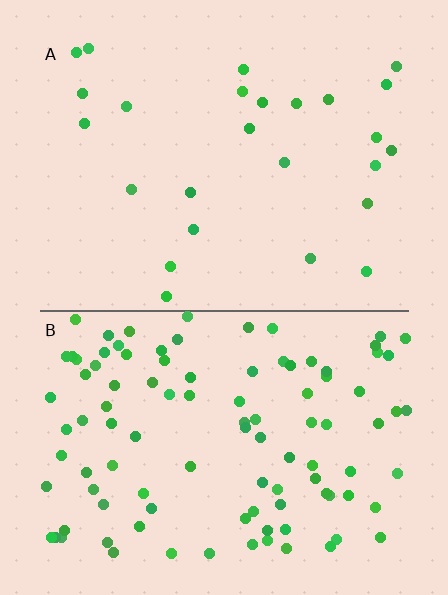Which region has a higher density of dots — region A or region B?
B (the bottom).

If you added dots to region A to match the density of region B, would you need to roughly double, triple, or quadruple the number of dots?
Approximately quadruple.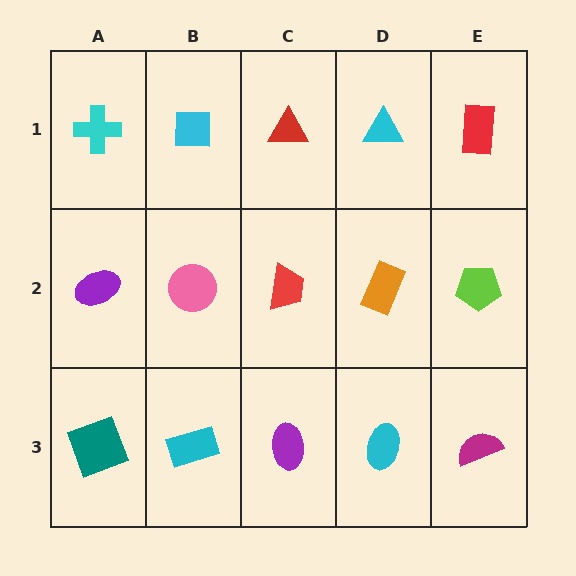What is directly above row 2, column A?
A cyan cross.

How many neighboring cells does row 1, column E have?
2.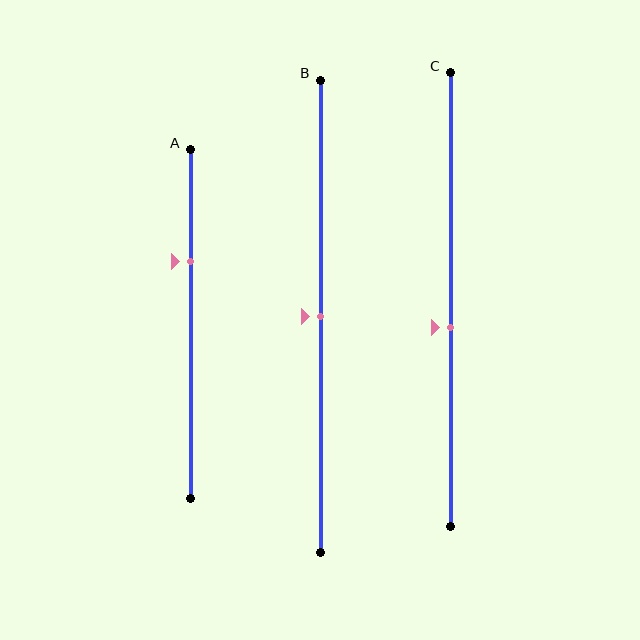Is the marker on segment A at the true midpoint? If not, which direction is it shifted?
No, the marker on segment A is shifted upward by about 18% of the segment length.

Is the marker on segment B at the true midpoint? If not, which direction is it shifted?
Yes, the marker on segment B is at the true midpoint.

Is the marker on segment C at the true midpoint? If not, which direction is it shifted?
No, the marker on segment C is shifted downward by about 6% of the segment length.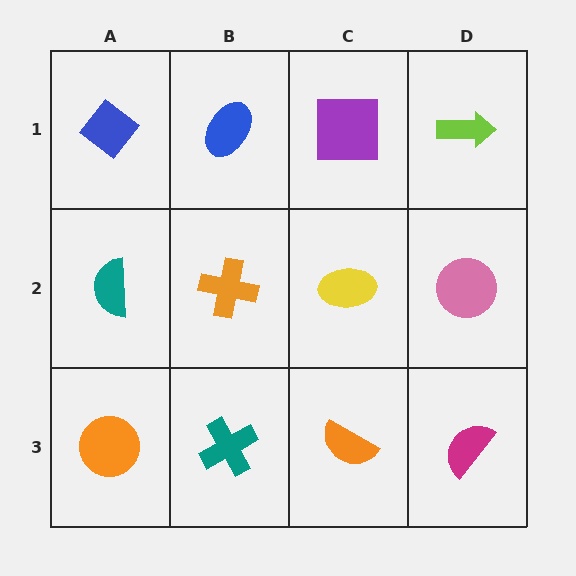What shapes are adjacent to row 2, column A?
A blue diamond (row 1, column A), an orange circle (row 3, column A), an orange cross (row 2, column B).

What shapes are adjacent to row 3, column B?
An orange cross (row 2, column B), an orange circle (row 3, column A), an orange semicircle (row 3, column C).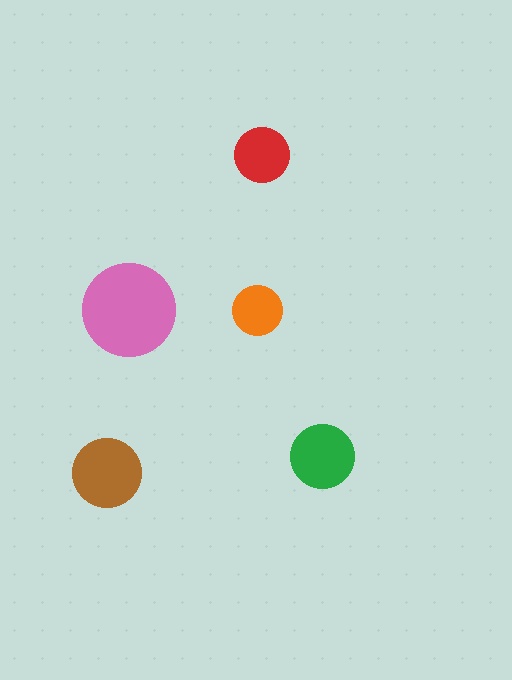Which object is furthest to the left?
The brown circle is leftmost.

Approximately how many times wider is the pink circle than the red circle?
About 1.5 times wider.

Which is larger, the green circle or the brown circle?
The brown one.